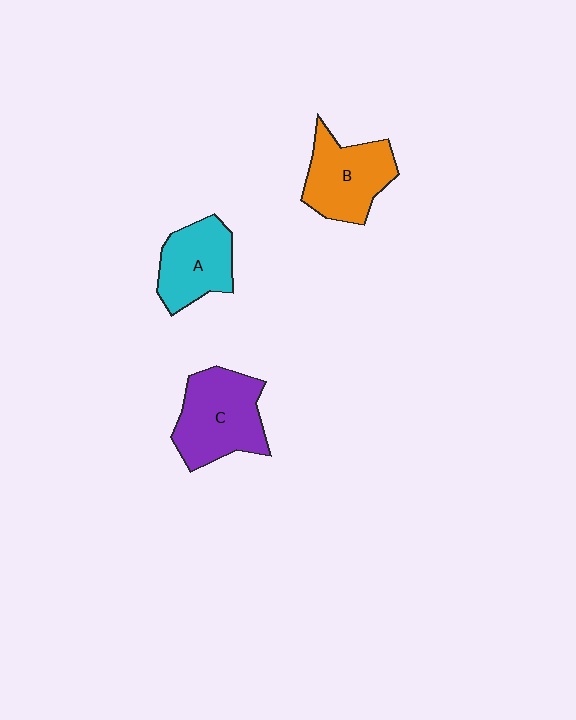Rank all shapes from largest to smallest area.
From largest to smallest: C (purple), B (orange), A (cyan).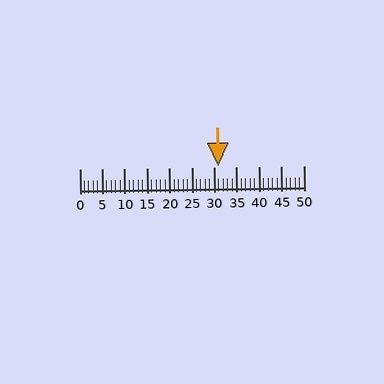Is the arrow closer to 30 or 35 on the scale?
The arrow is closer to 30.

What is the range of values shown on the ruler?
The ruler shows values from 0 to 50.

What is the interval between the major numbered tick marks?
The major tick marks are spaced 5 units apart.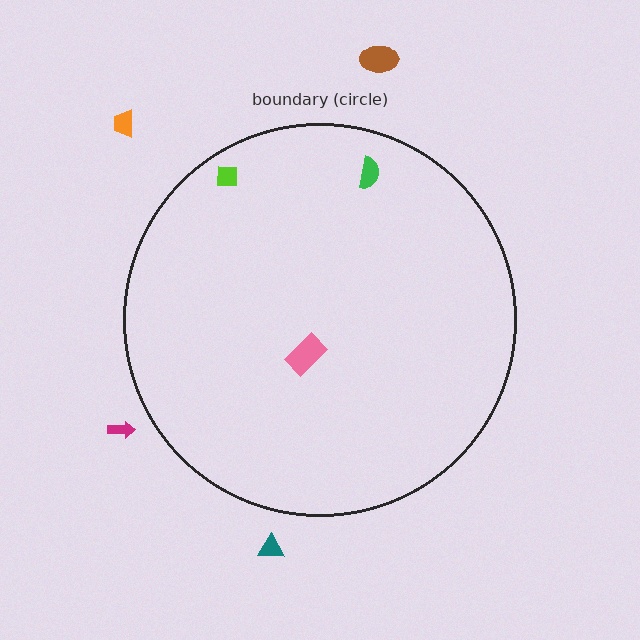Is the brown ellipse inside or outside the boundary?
Outside.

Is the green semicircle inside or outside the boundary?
Inside.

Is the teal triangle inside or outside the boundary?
Outside.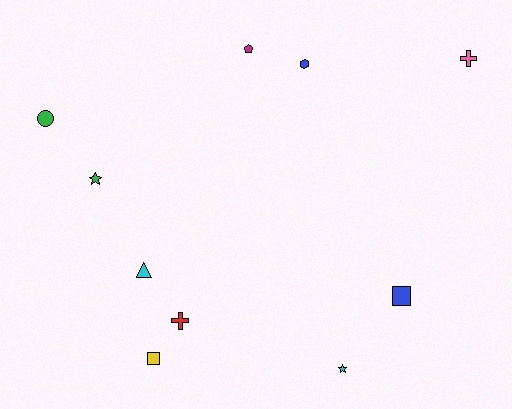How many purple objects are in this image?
There are no purple objects.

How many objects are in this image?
There are 10 objects.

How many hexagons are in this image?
There is 1 hexagon.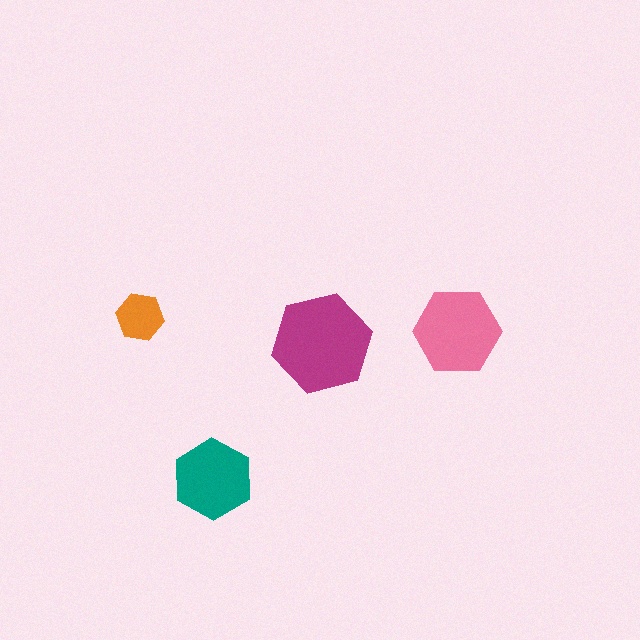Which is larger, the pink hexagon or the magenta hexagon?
The magenta one.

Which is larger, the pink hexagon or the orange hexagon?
The pink one.